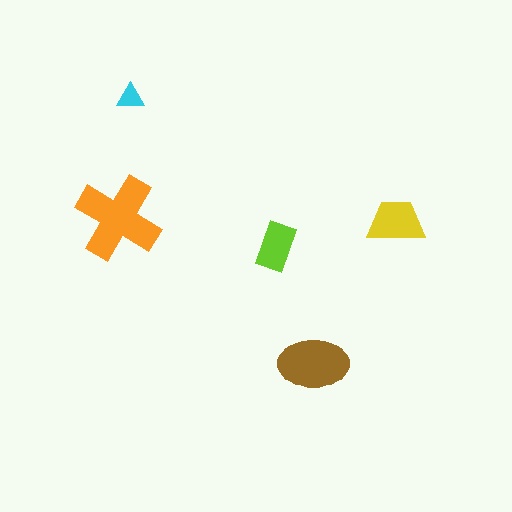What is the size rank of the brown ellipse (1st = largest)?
2nd.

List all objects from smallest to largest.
The cyan triangle, the lime rectangle, the yellow trapezoid, the brown ellipse, the orange cross.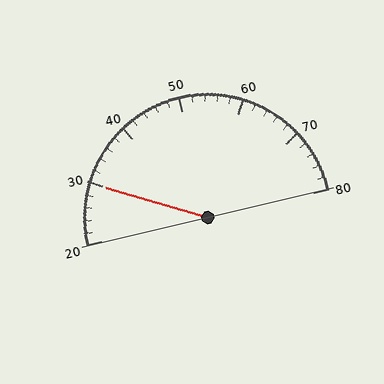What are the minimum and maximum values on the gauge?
The gauge ranges from 20 to 80.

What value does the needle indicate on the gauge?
The needle indicates approximately 30.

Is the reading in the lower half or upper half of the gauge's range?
The reading is in the lower half of the range (20 to 80).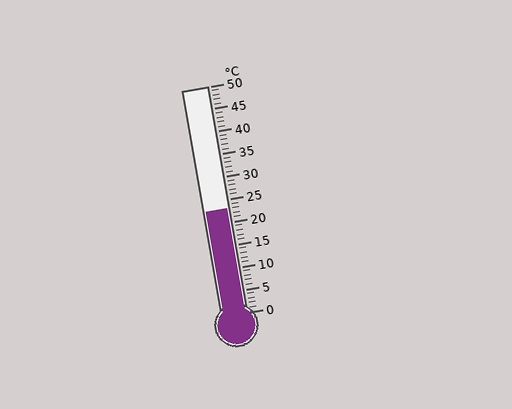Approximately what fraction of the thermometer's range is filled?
The thermometer is filled to approximately 45% of its range.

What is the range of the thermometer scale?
The thermometer scale ranges from 0°C to 50°C.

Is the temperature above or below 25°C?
The temperature is below 25°C.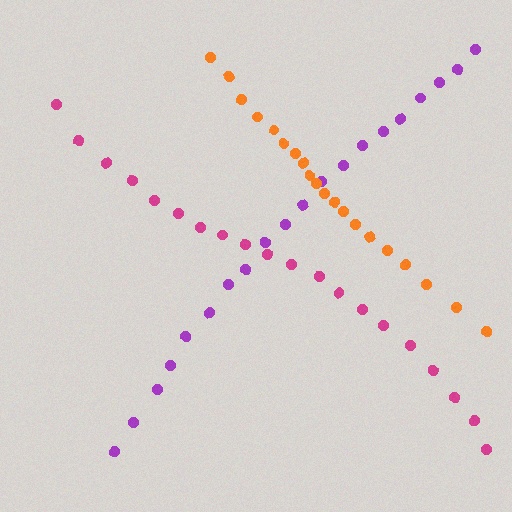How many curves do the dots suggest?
There are 3 distinct paths.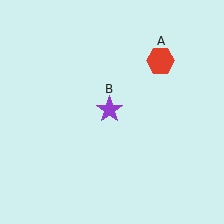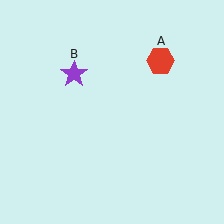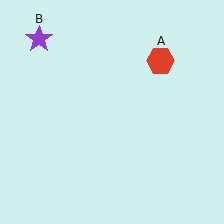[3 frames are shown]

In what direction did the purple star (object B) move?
The purple star (object B) moved up and to the left.